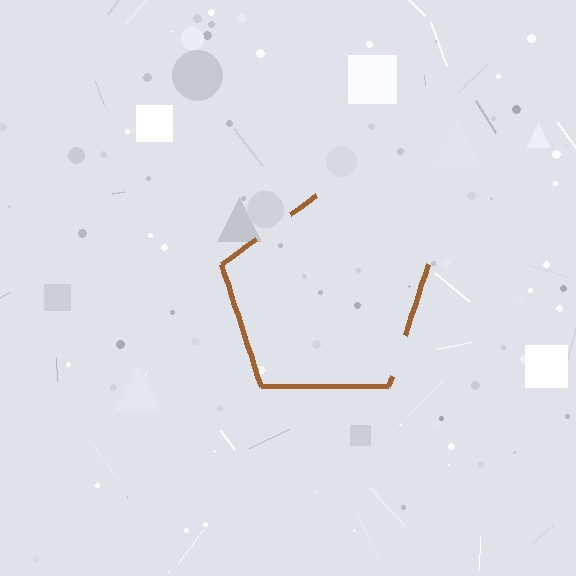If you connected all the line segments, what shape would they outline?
They would outline a pentagon.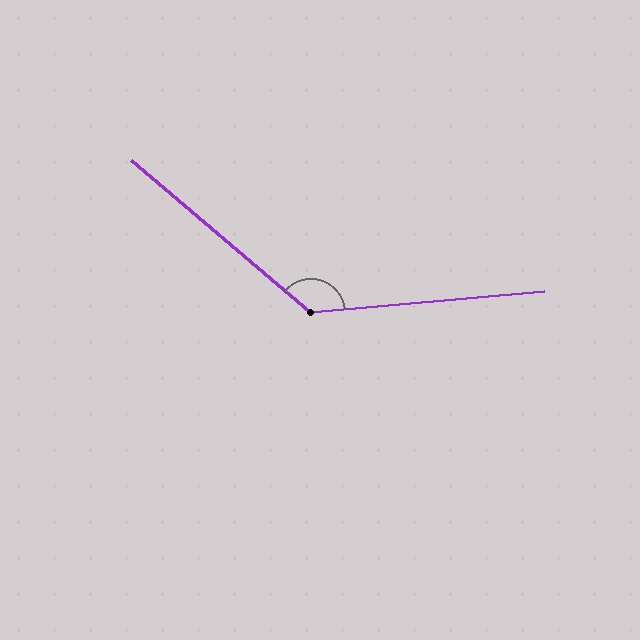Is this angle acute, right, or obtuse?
It is obtuse.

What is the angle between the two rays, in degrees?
Approximately 134 degrees.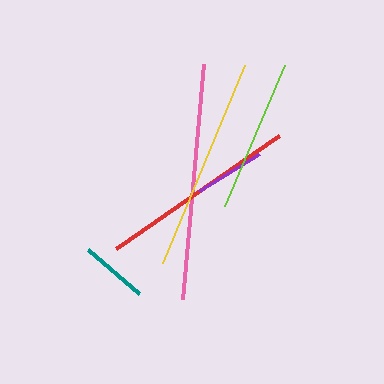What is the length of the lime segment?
The lime segment is approximately 154 pixels long.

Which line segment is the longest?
The pink line is the longest at approximately 236 pixels.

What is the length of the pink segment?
The pink segment is approximately 236 pixels long.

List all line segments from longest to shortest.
From longest to shortest: pink, yellow, red, lime, purple, teal.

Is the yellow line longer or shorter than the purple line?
The yellow line is longer than the purple line.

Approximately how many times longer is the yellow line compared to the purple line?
The yellow line is approximately 3.0 times the length of the purple line.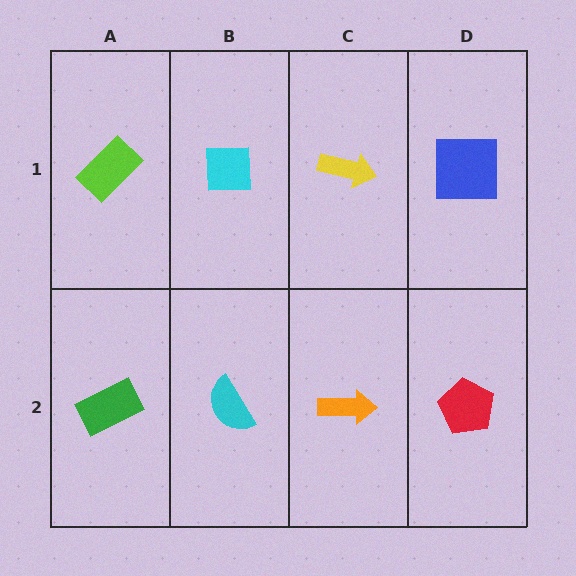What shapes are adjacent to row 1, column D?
A red pentagon (row 2, column D), a yellow arrow (row 1, column C).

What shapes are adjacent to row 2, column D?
A blue square (row 1, column D), an orange arrow (row 2, column C).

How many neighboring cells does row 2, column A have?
2.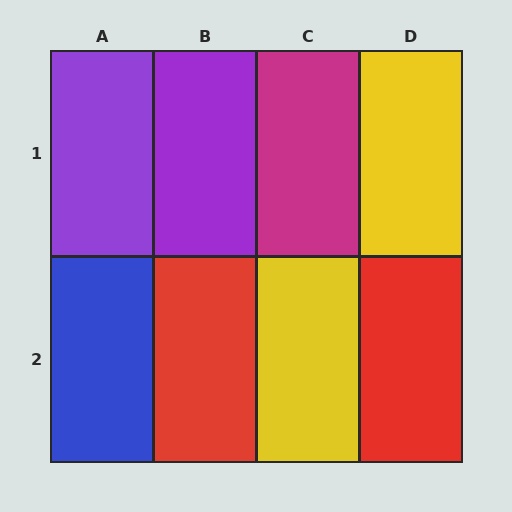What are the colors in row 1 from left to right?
Purple, purple, magenta, yellow.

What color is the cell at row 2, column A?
Blue.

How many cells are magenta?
1 cell is magenta.